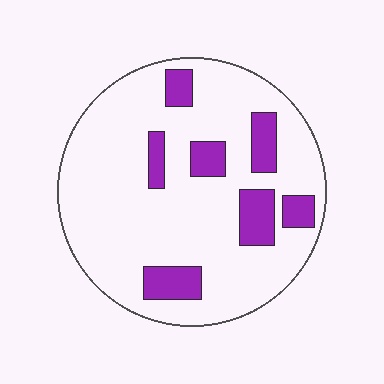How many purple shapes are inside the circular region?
7.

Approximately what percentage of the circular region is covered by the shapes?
Approximately 20%.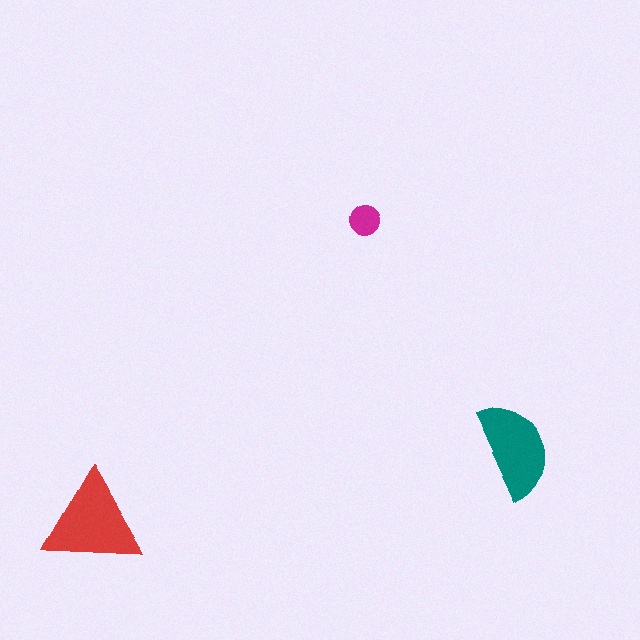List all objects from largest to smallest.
The red triangle, the teal semicircle, the magenta circle.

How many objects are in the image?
There are 3 objects in the image.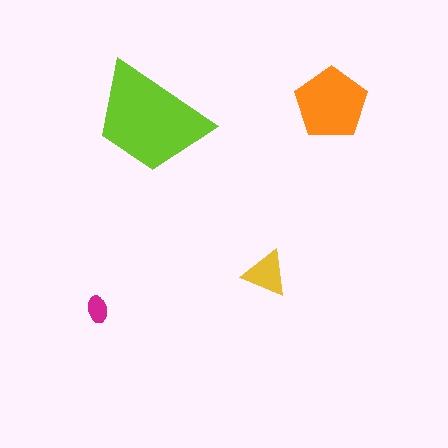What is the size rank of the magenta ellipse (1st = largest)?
4th.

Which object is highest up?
The orange pentagon is topmost.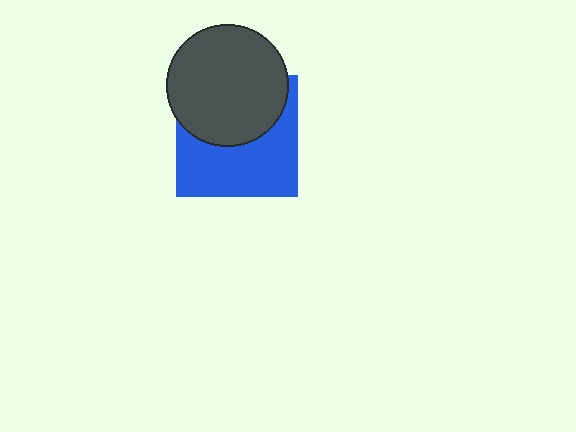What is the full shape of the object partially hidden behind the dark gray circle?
The partially hidden object is a blue square.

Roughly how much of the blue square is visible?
About half of it is visible (roughly 54%).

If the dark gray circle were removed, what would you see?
You would see the complete blue square.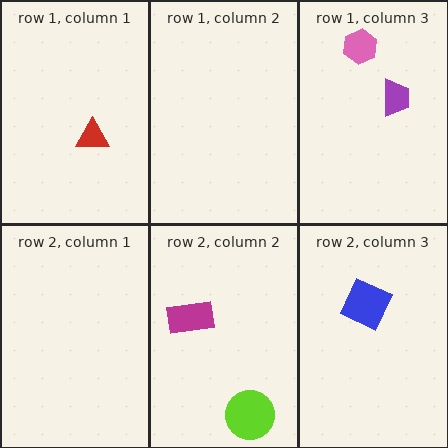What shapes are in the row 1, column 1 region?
The red triangle.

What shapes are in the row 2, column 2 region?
The lime circle, the magenta rectangle.